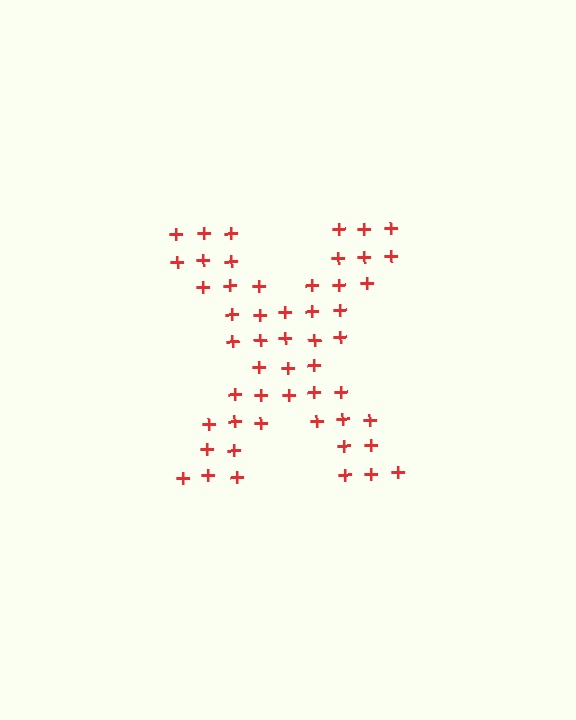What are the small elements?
The small elements are plus signs.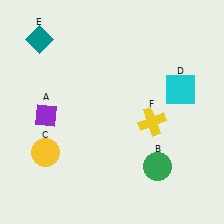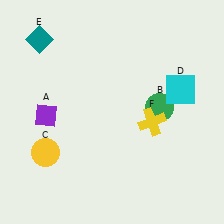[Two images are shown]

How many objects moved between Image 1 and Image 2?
1 object moved between the two images.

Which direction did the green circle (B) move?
The green circle (B) moved up.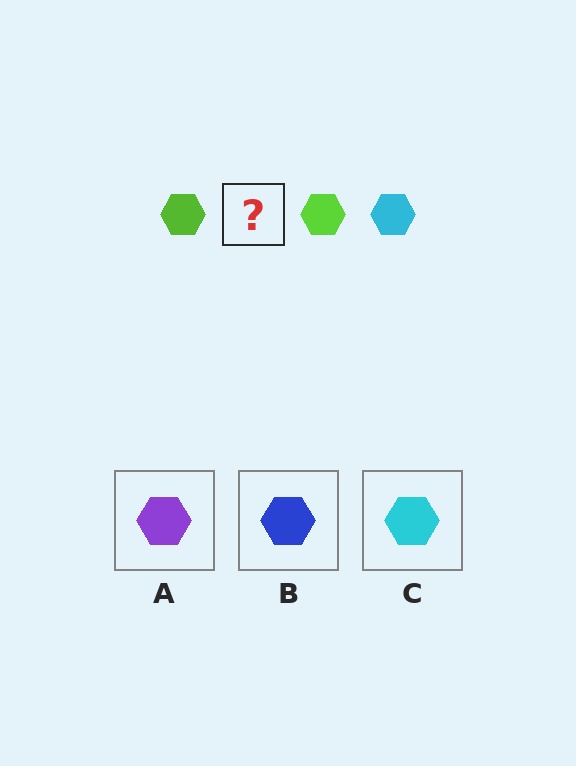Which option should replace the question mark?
Option C.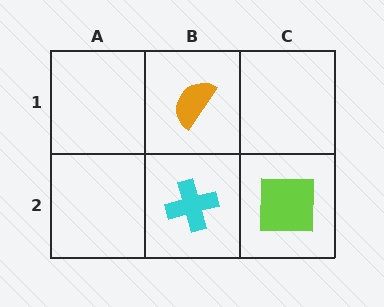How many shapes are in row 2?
2 shapes.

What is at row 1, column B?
An orange semicircle.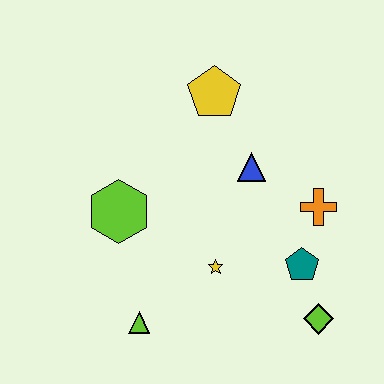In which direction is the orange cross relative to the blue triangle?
The orange cross is to the right of the blue triangle.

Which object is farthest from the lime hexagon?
The lime diamond is farthest from the lime hexagon.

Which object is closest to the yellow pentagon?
The blue triangle is closest to the yellow pentagon.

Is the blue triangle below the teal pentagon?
No